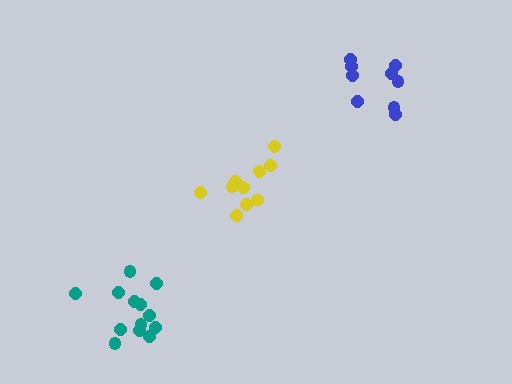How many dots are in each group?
Group 1: 13 dots, Group 2: 10 dots, Group 3: 9 dots (32 total).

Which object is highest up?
The blue cluster is topmost.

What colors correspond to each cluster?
The clusters are colored: teal, yellow, blue.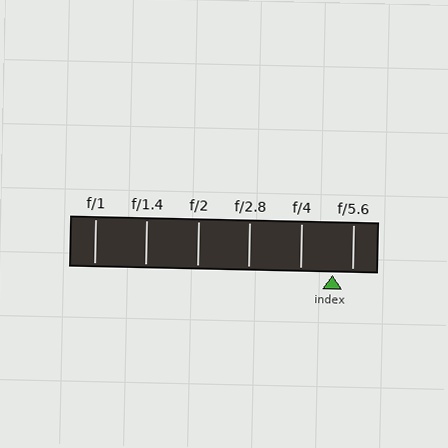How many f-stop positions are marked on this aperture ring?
There are 6 f-stop positions marked.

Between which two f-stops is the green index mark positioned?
The index mark is between f/4 and f/5.6.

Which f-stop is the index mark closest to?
The index mark is closest to f/5.6.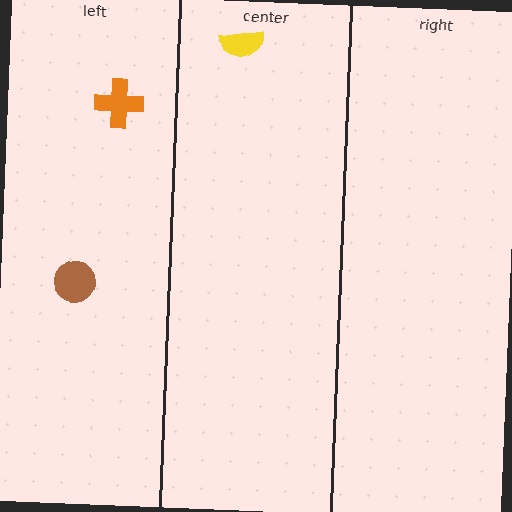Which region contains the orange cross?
The left region.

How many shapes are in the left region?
2.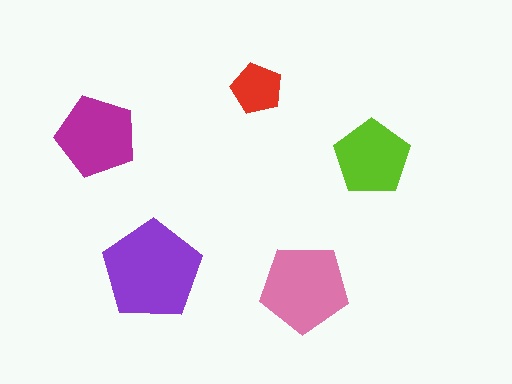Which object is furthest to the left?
The magenta pentagon is leftmost.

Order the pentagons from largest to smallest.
the purple one, the pink one, the magenta one, the lime one, the red one.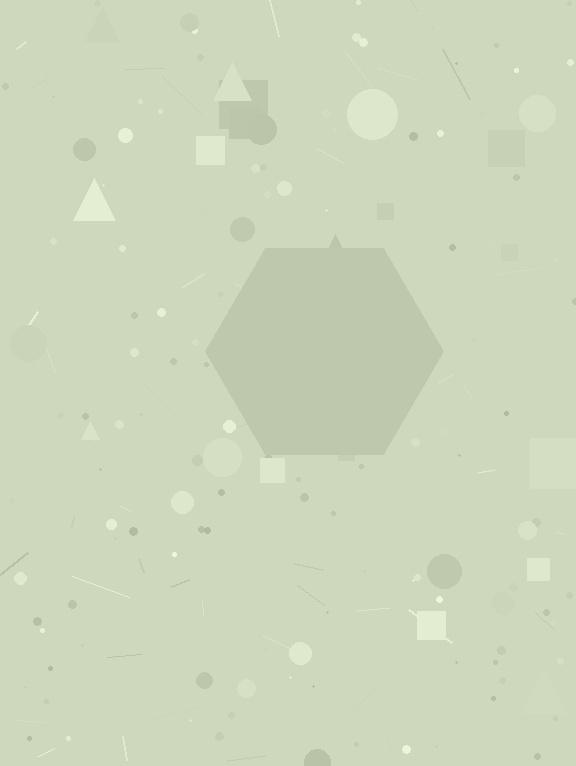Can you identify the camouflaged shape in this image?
The camouflaged shape is a hexagon.